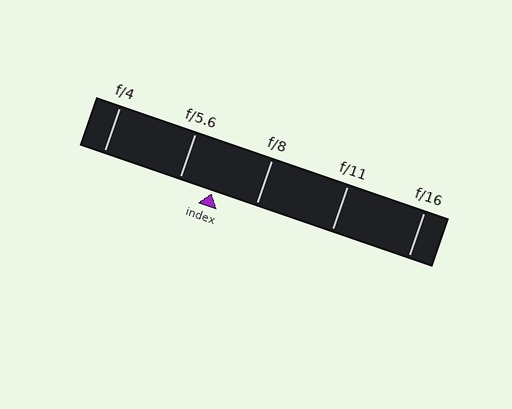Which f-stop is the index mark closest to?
The index mark is closest to f/5.6.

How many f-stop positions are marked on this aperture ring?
There are 5 f-stop positions marked.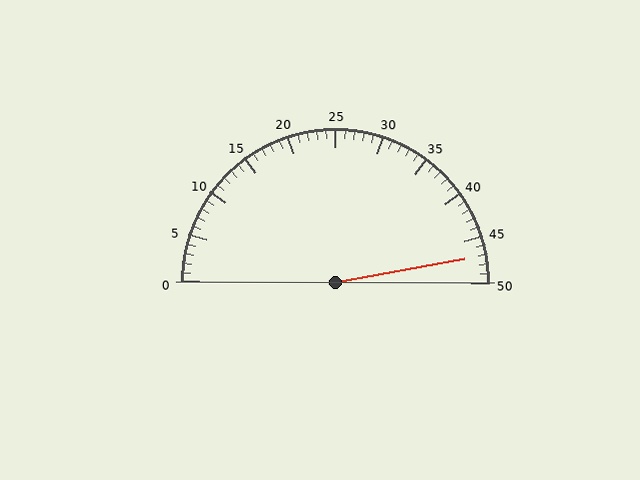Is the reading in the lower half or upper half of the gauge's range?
The reading is in the upper half of the range (0 to 50).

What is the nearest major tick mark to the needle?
The nearest major tick mark is 45.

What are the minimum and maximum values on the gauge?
The gauge ranges from 0 to 50.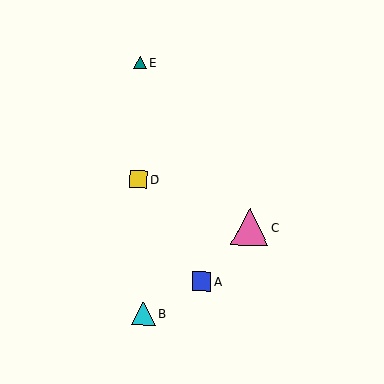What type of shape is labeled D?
Shape D is a yellow square.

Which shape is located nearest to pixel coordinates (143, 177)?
The yellow square (labeled D) at (138, 179) is nearest to that location.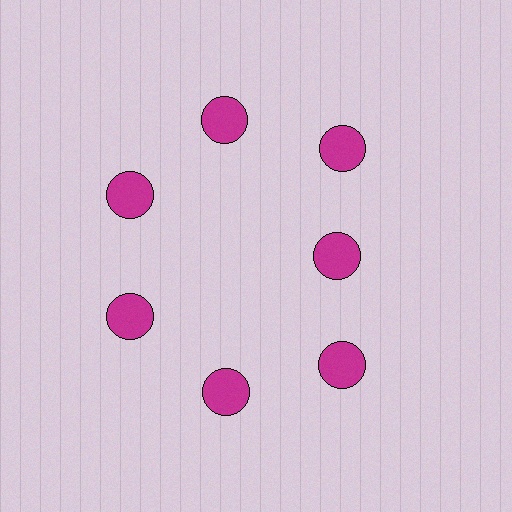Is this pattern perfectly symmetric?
No. The 7 magenta circles are arranged in a ring, but one element near the 3 o'clock position is pulled inward toward the center, breaking the 7-fold rotational symmetry.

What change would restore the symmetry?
The symmetry would be restored by moving it outward, back onto the ring so that all 7 circles sit at equal angles and equal distance from the center.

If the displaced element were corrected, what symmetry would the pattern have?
It would have 7-fold rotational symmetry — the pattern would map onto itself every 51 degrees.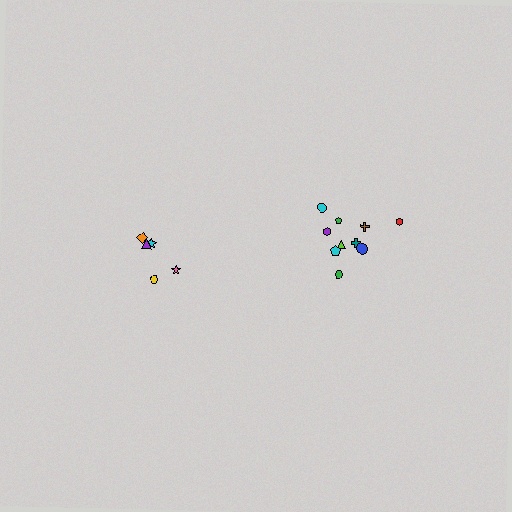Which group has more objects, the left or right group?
The right group.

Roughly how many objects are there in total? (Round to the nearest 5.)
Roughly 15 objects in total.